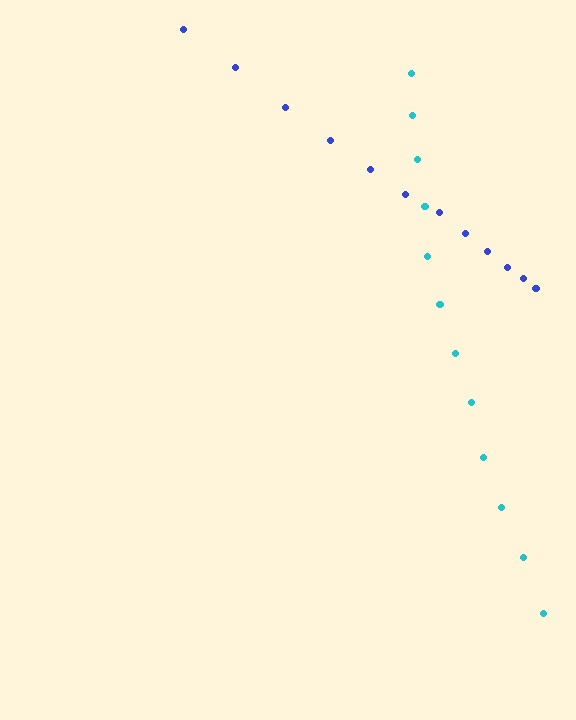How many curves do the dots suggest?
There are 2 distinct paths.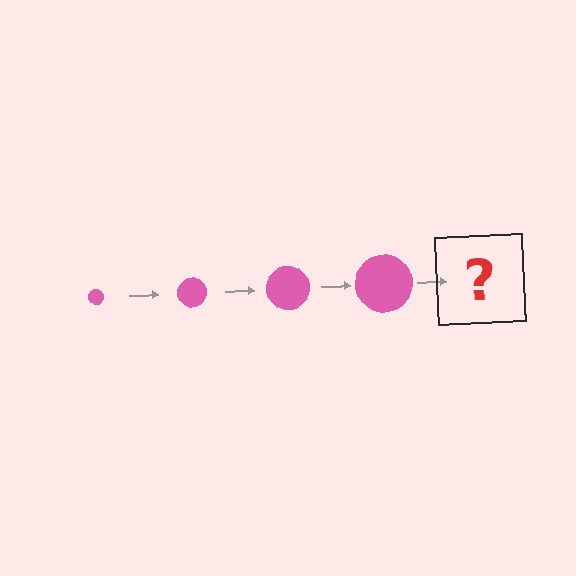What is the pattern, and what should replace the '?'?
The pattern is that the circle gets progressively larger each step. The '?' should be a pink circle, larger than the previous one.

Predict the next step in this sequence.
The next step is a pink circle, larger than the previous one.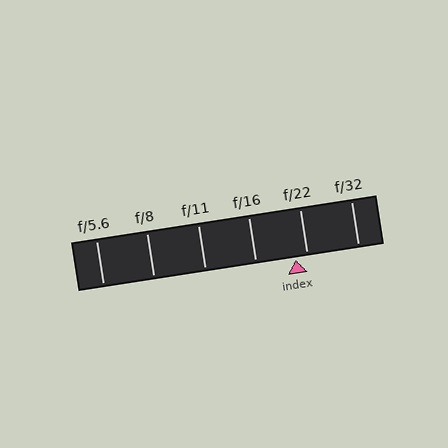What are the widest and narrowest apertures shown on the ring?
The widest aperture shown is f/5.6 and the narrowest is f/32.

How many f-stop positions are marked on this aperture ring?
There are 6 f-stop positions marked.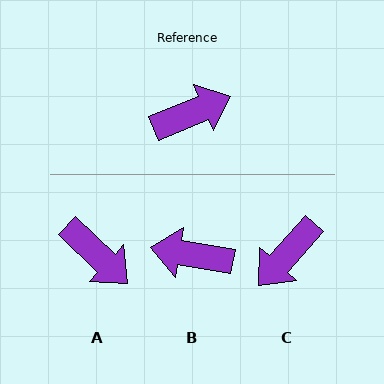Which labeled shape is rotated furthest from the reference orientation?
C, about 154 degrees away.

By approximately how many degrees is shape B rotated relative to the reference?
Approximately 148 degrees counter-clockwise.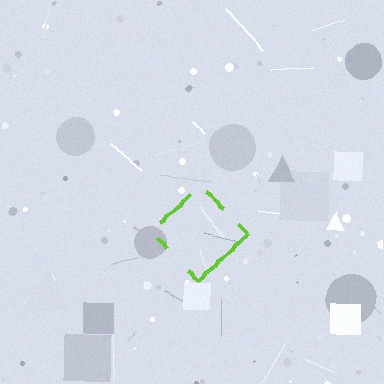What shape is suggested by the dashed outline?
The dashed outline suggests a diamond.